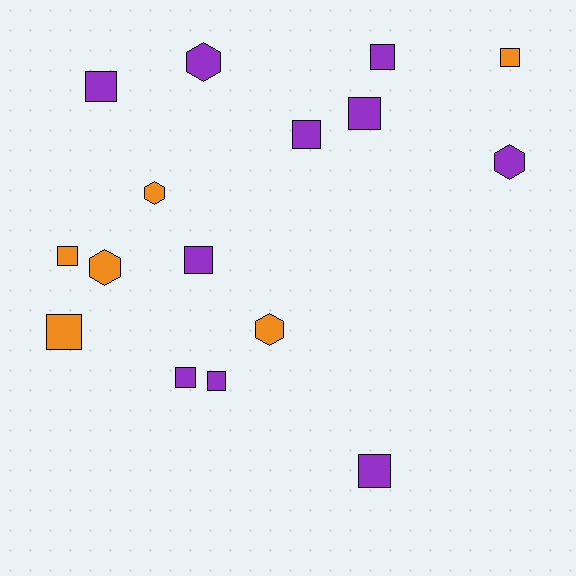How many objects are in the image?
There are 16 objects.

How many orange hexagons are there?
There are 3 orange hexagons.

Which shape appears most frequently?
Square, with 11 objects.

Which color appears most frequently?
Purple, with 10 objects.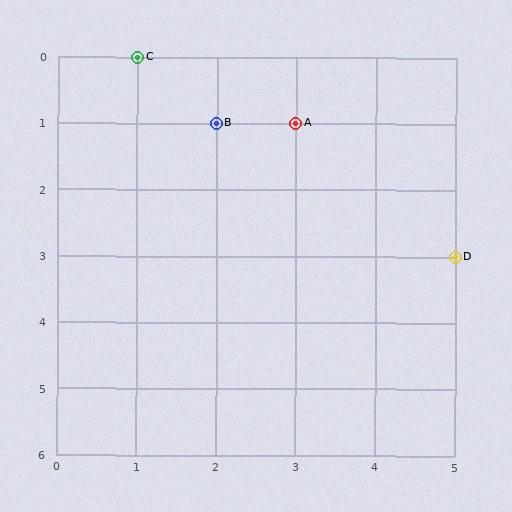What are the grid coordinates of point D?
Point D is at grid coordinates (5, 3).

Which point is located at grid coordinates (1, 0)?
Point C is at (1, 0).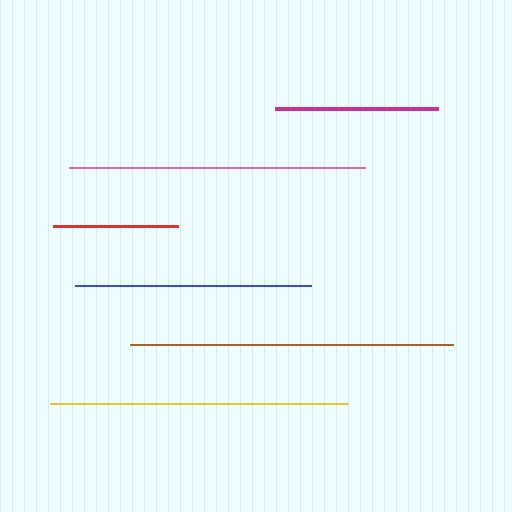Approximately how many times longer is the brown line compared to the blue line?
The brown line is approximately 1.4 times the length of the blue line.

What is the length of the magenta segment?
The magenta segment is approximately 163 pixels long.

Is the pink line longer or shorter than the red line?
The pink line is longer than the red line.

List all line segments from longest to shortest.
From longest to shortest: brown, yellow, pink, blue, magenta, red.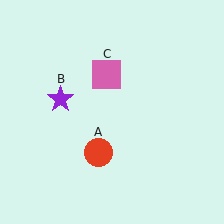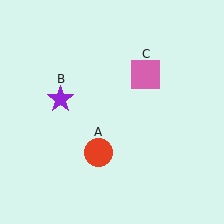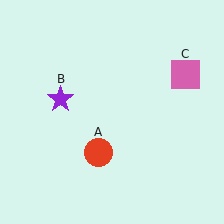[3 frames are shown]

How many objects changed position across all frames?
1 object changed position: pink square (object C).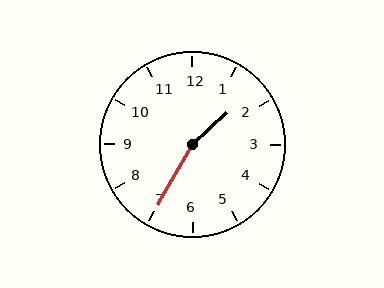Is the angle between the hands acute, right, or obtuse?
It is obtuse.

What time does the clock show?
1:35.